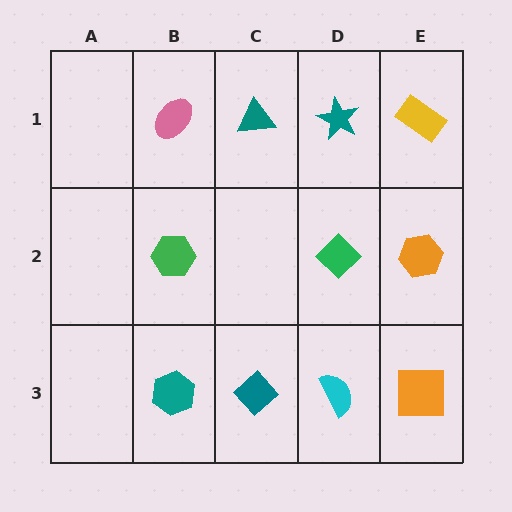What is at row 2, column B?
A green hexagon.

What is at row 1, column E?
A yellow rectangle.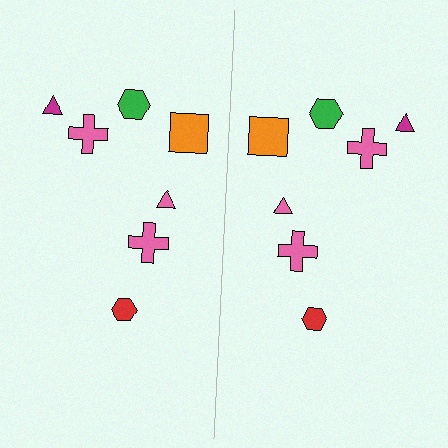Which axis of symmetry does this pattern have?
The pattern has a vertical axis of symmetry running through the center of the image.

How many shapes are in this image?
There are 14 shapes in this image.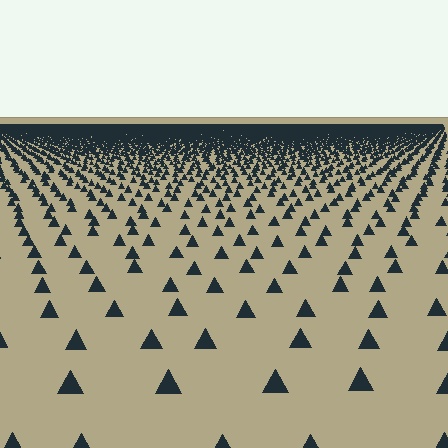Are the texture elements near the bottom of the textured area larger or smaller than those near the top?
Larger. Near the bottom, elements are closer to the viewer and appear at a bigger on-screen size.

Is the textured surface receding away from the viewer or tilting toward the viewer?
The surface is receding away from the viewer. Texture elements get smaller and denser toward the top.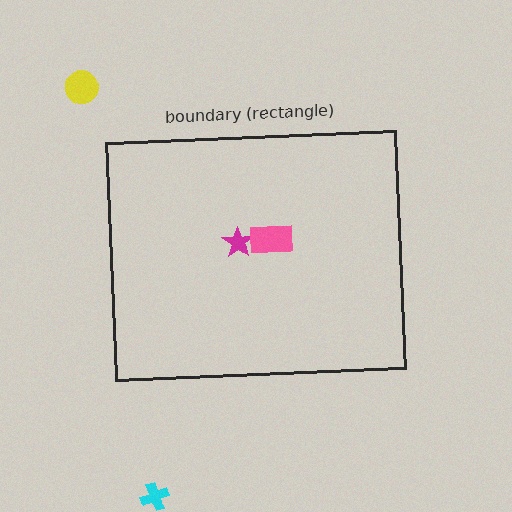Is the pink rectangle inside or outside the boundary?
Inside.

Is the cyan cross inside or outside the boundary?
Outside.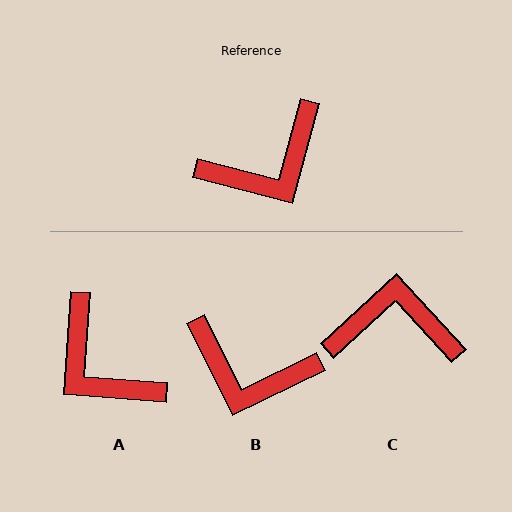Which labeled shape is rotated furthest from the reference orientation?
C, about 147 degrees away.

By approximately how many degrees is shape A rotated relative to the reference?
Approximately 80 degrees clockwise.